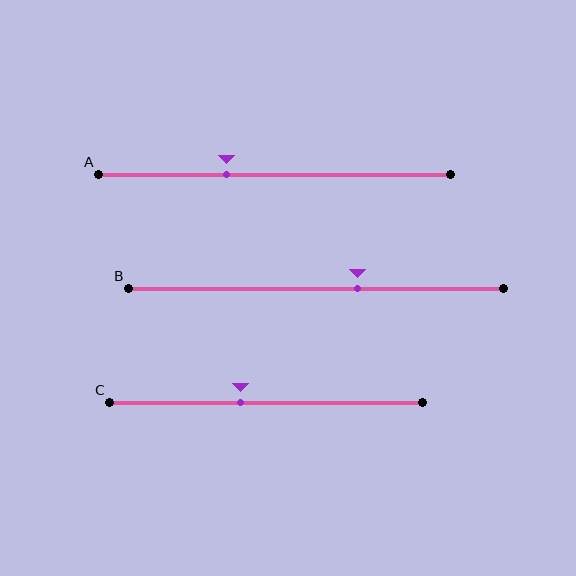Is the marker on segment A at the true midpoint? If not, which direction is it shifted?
No, the marker on segment A is shifted to the left by about 13% of the segment length.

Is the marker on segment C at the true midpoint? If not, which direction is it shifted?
No, the marker on segment C is shifted to the left by about 8% of the segment length.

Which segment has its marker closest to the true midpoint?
Segment C has its marker closest to the true midpoint.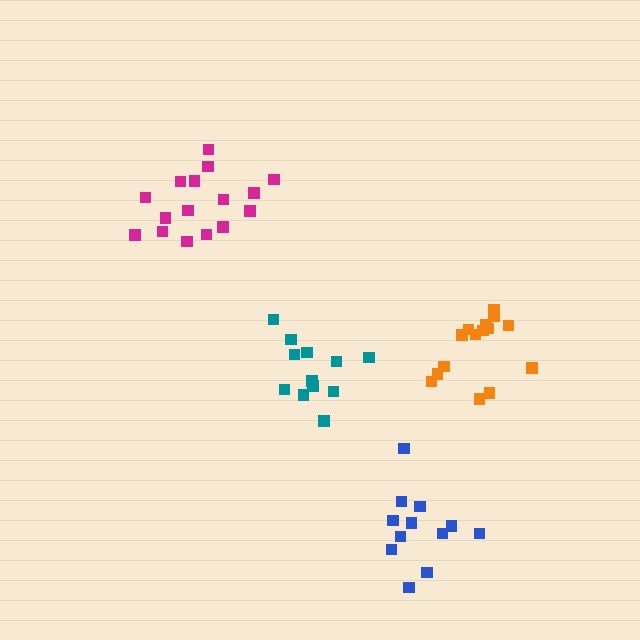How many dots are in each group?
Group 1: 15 dots, Group 2: 12 dots, Group 3: 16 dots, Group 4: 12 dots (55 total).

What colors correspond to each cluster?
The clusters are colored: orange, teal, magenta, blue.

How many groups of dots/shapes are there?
There are 4 groups.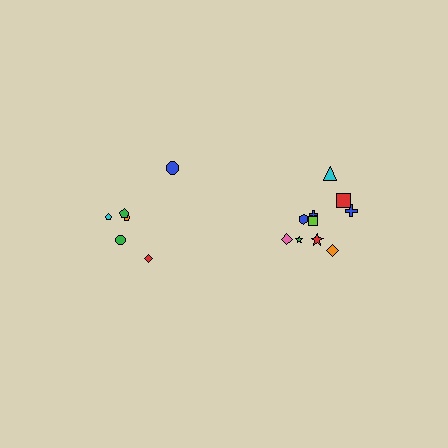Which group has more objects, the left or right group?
The right group.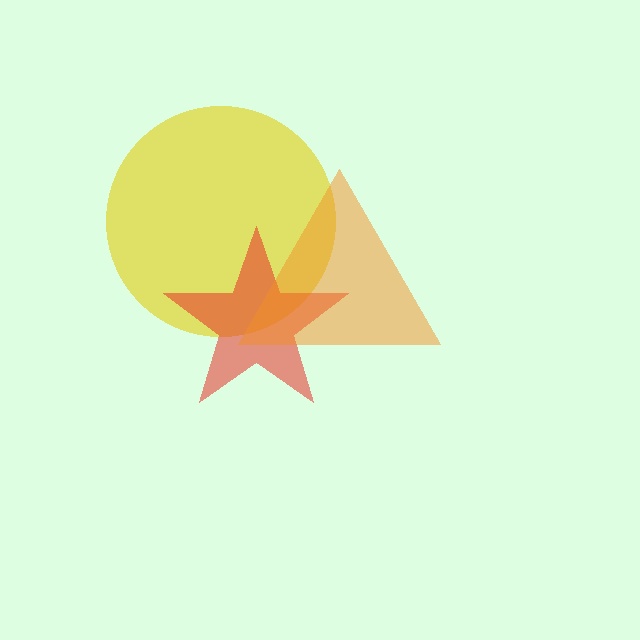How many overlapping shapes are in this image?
There are 3 overlapping shapes in the image.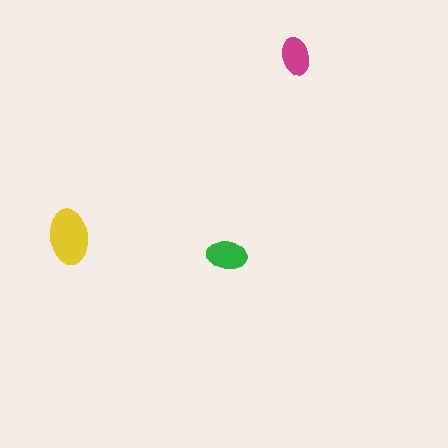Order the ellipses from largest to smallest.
the yellow one, the green one, the magenta one.